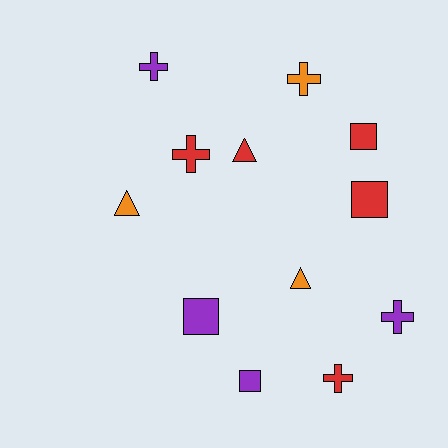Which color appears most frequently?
Red, with 5 objects.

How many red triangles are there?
There is 1 red triangle.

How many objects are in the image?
There are 12 objects.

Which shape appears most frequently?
Cross, with 5 objects.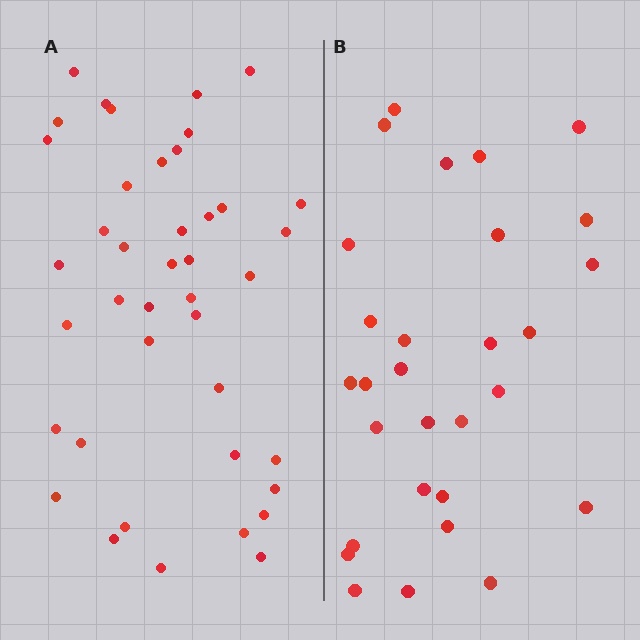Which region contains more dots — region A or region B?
Region A (the left region) has more dots.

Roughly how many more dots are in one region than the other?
Region A has roughly 12 or so more dots than region B.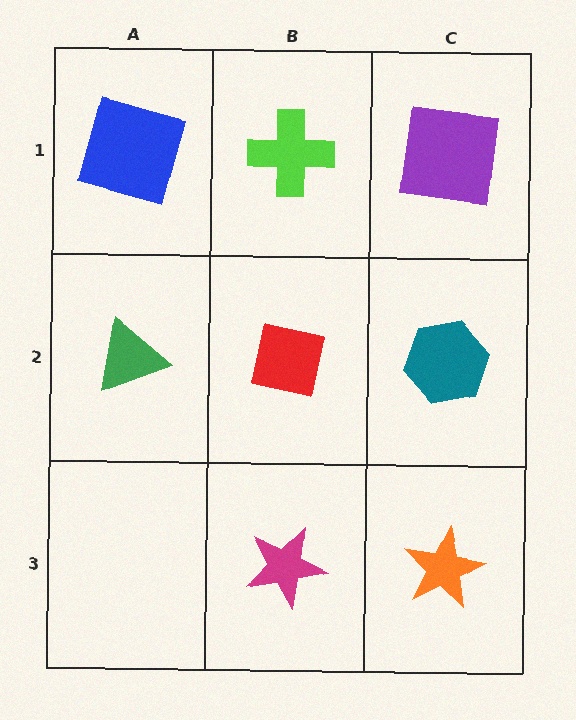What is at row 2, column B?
A red square.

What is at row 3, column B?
A magenta star.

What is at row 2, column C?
A teal hexagon.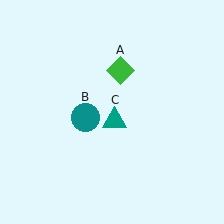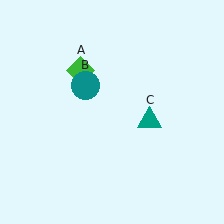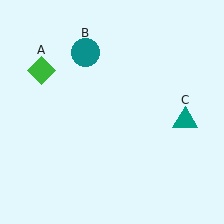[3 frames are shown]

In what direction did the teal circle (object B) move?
The teal circle (object B) moved up.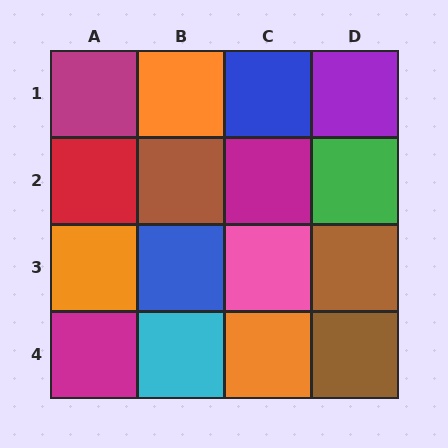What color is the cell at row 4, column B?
Cyan.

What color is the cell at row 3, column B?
Blue.